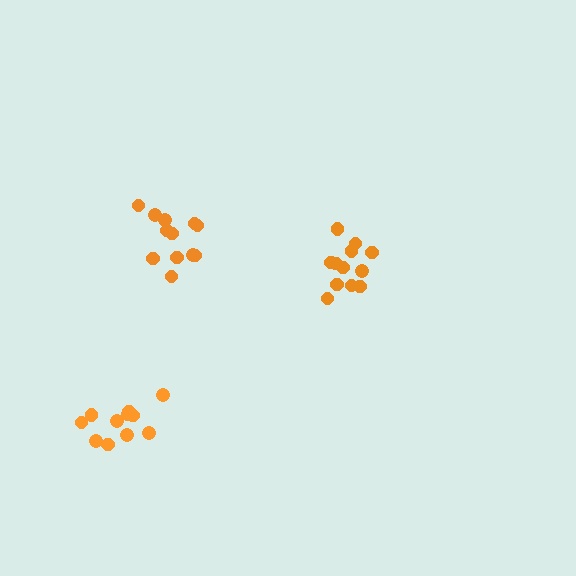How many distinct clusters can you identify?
There are 3 distinct clusters.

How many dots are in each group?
Group 1: 12 dots, Group 2: 12 dots, Group 3: 11 dots (35 total).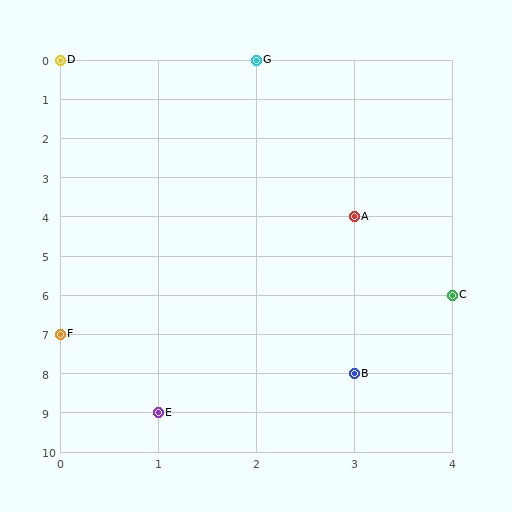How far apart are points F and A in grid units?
Points F and A are 3 columns and 3 rows apart (about 4.2 grid units diagonally).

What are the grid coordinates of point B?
Point B is at grid coordinates (3, 8).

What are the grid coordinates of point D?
Point D is at grid coordinates (0, 0).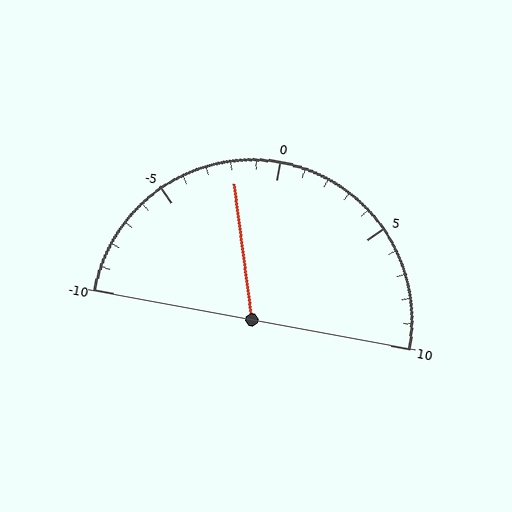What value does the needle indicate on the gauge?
The needle indicates approximately -2.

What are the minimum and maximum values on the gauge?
The gauge ranges from -10 to 10.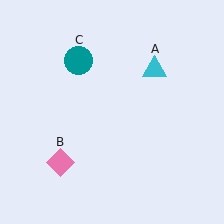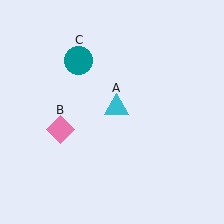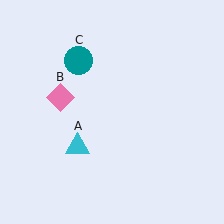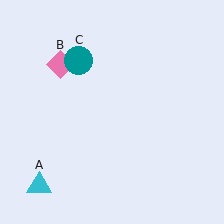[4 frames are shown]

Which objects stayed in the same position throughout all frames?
Teal circle (object C) remained stationary.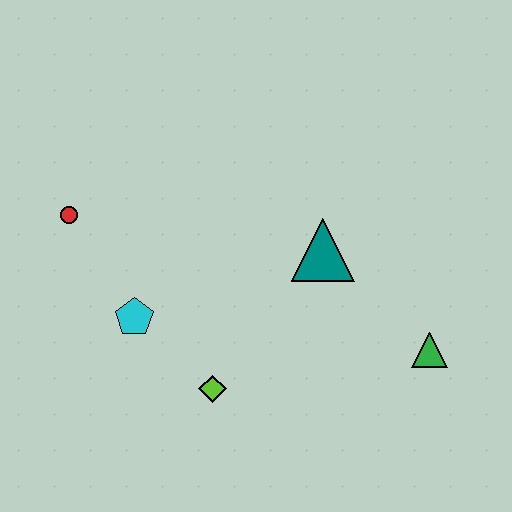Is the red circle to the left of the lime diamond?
Yes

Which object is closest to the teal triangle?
The green triangle is closest to the teal triangle.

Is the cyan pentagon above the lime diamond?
Yes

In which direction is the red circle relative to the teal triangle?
The red circle is to the left of the teal triangle.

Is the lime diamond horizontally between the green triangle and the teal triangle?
No